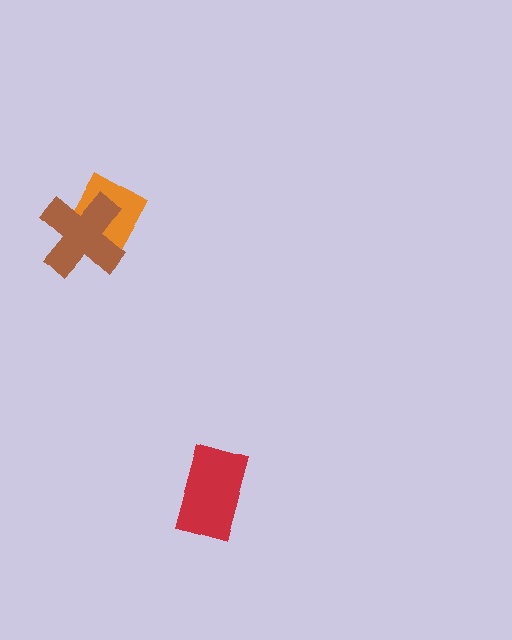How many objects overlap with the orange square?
1 object overlaps with the orange square.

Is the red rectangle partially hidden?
No, no other shape covers it.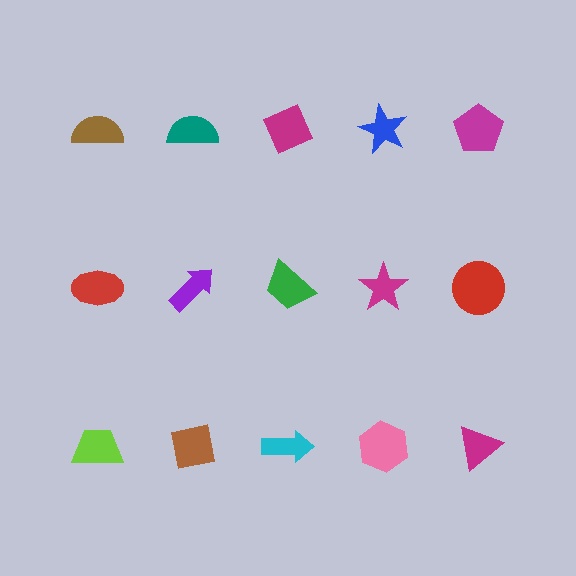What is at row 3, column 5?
A magenta triangle.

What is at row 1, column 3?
A magenta diamond.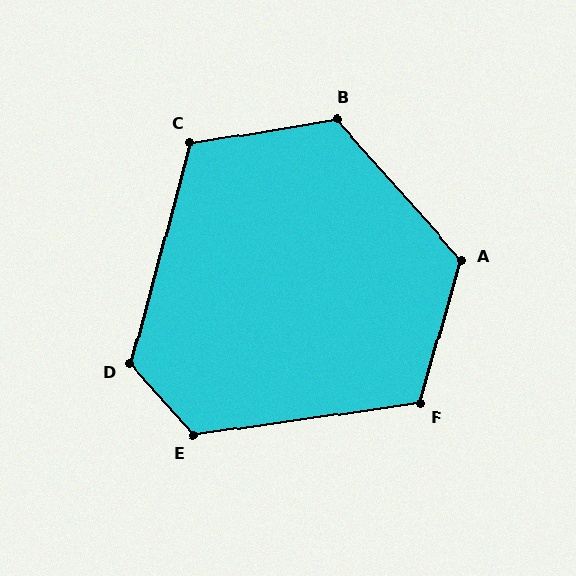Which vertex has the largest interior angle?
E, at approximately 123 degrees.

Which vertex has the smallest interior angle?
C, at approximately 114 degrees.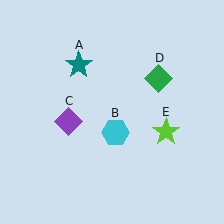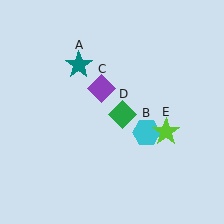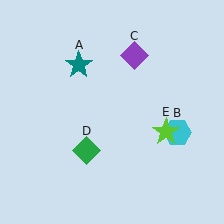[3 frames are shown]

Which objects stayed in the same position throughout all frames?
Teal star (object A) and lime star (object E) remained stationary.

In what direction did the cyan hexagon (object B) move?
The cyan hexagon (object B) moved right.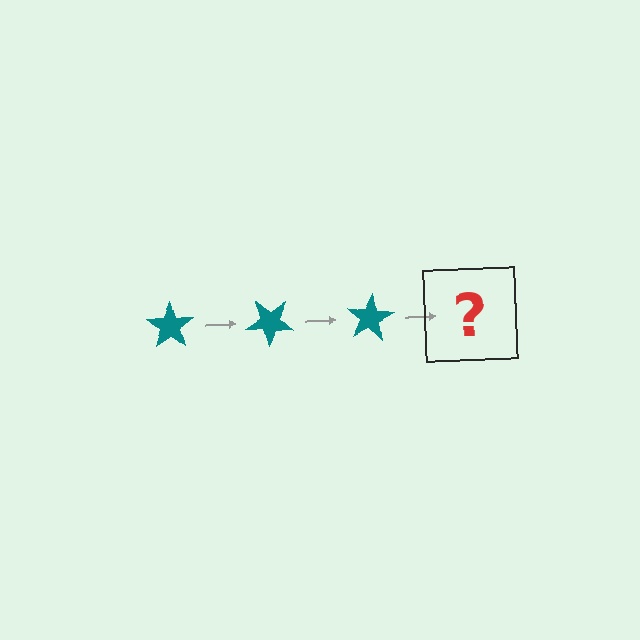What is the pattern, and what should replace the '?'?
The pattern is that the star rotates 40 degrees each step. The '?' should be a teal star rotated 120 degrees.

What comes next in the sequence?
The next element should be a teal star rotated 120 degrees.